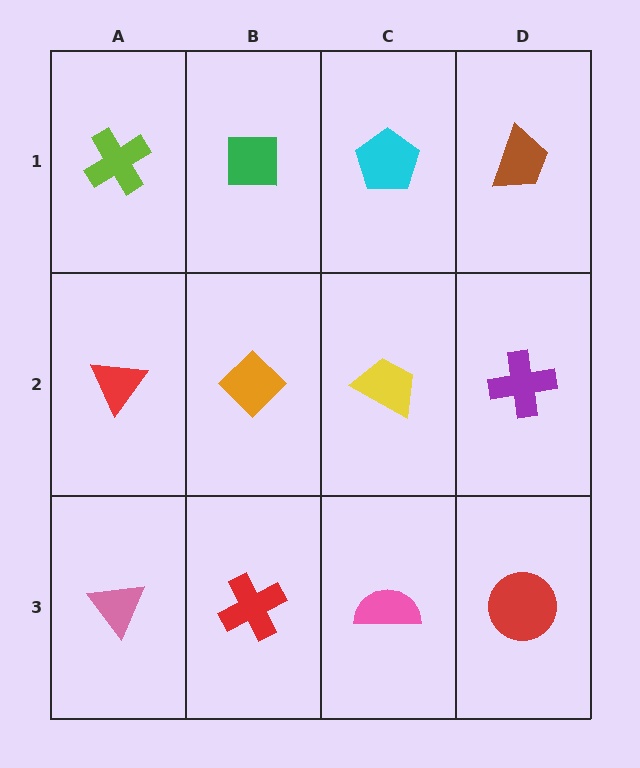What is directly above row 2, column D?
A brown trapezoid.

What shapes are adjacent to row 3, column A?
A red triangle (row 2, column A), a red cross (row 3, column B).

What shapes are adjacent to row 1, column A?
A red triangle (row 2, column A), a green square (row 1, column B).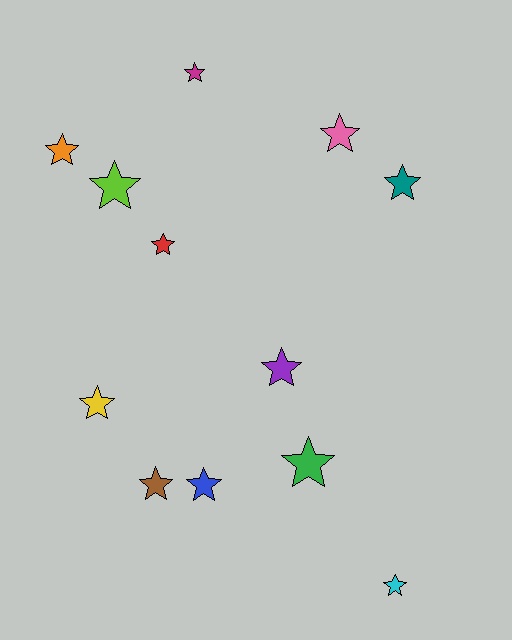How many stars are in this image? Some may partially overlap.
There are 12 stars.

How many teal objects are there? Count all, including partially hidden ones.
There is 1 teal object.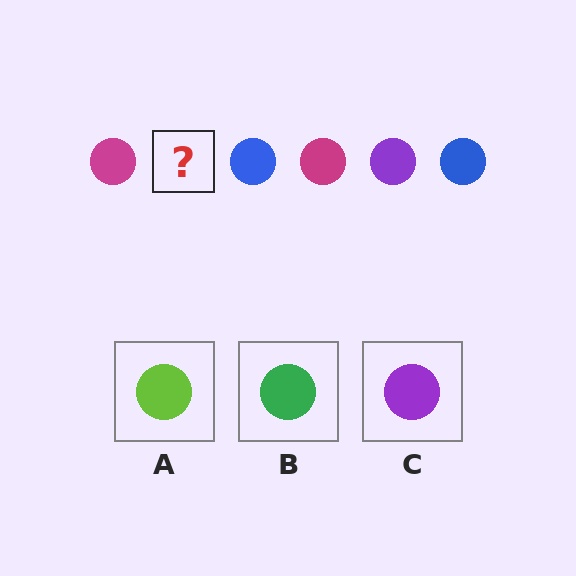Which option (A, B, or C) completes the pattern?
C.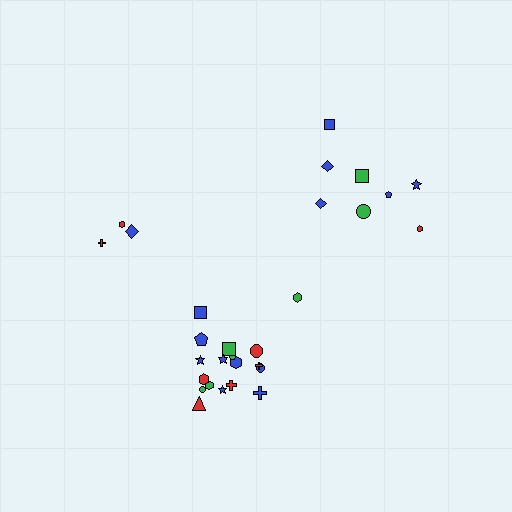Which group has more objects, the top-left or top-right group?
The top-right group.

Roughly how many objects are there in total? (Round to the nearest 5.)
Roughly 30 objects in total.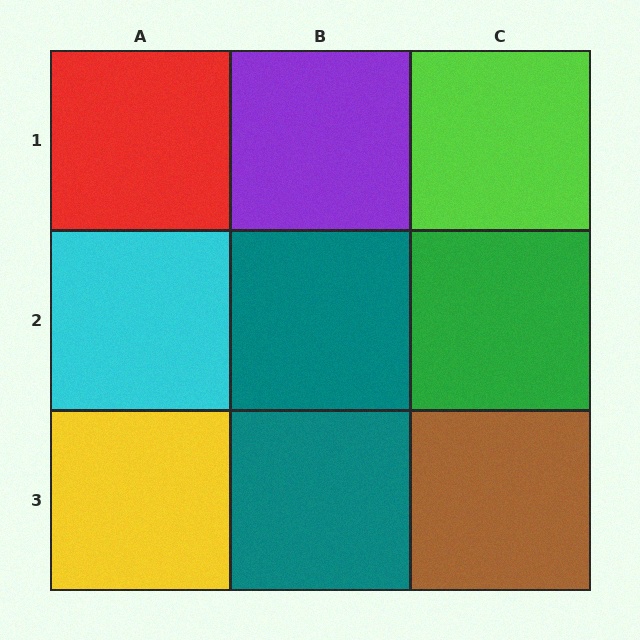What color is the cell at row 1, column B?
Purple.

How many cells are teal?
2 cells are teal.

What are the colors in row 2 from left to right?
Cyan, teal, green.